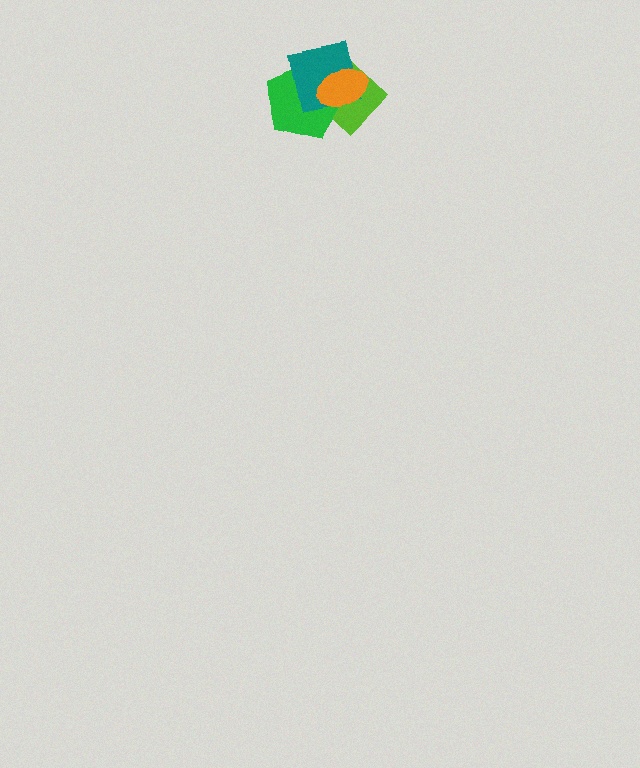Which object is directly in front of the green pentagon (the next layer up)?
The teal square is directly in front of the green pentagon.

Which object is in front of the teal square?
The orange ellipse is in front of the teal square.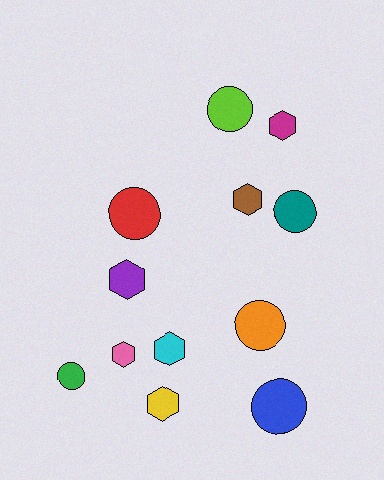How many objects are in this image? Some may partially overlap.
There are 12 objects.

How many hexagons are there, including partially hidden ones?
There are 6 hexagons.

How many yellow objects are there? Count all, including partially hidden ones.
There is 1 yellow object.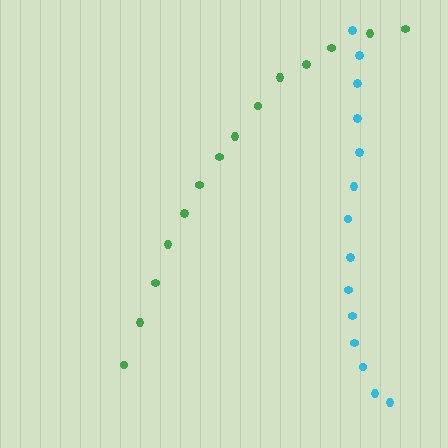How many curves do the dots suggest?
There are 2 distinct paths.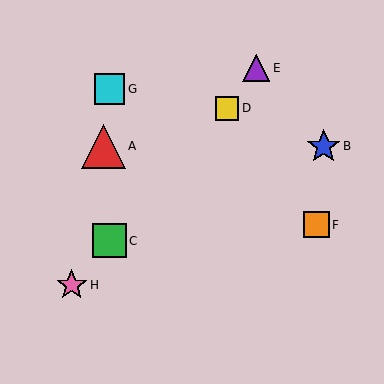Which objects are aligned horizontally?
Objects A, B are aligned horizontally.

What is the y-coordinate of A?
Object A is at y≈146.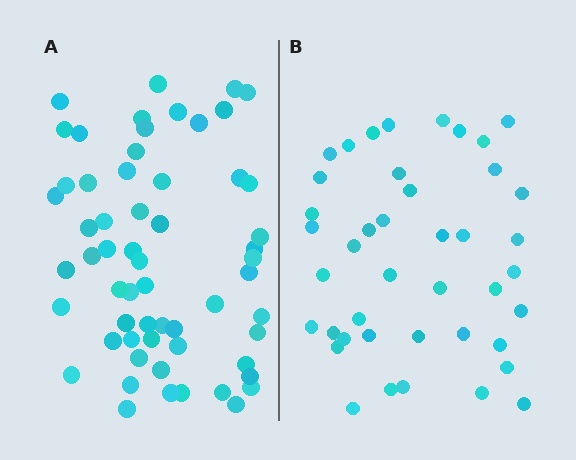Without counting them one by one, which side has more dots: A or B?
Region A (the left region) has more dots.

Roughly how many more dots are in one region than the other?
Region A has approximately 15 more dots than region B.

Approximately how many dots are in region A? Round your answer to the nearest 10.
About 60 dots. (The exact count is 59, which rounds to 60.)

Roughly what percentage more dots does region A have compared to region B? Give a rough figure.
About 40% more.